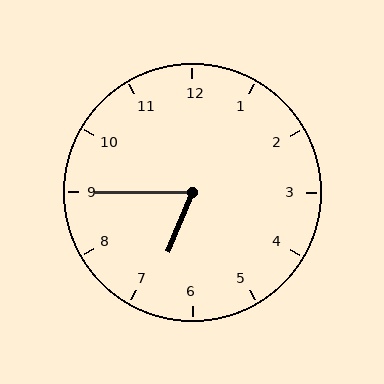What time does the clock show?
6:45.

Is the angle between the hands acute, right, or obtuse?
It is acute.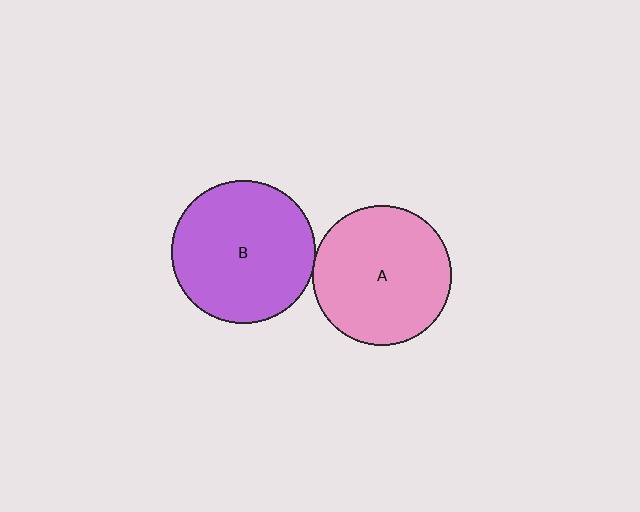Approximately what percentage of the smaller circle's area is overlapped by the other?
Approximately 5%.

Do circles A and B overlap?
Yes.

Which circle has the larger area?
Circle B (purple).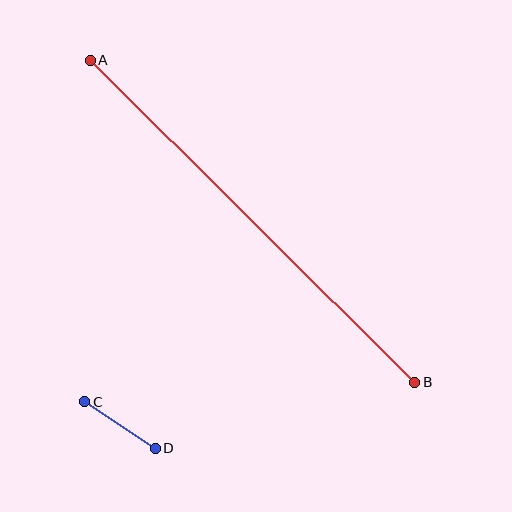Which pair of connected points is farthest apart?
Points A and B are farthest apart.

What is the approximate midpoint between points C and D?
The midpoint is at approximately (120, 425) pixels.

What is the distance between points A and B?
The distance is approximately 457 pixels.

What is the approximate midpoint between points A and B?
The midpoint is at approximately (253, 221) pixels.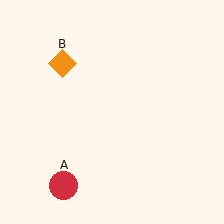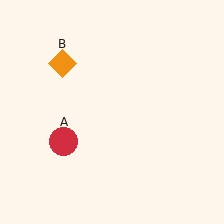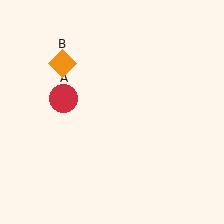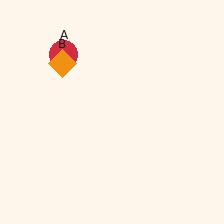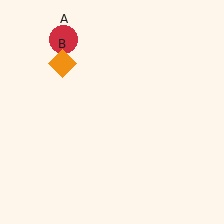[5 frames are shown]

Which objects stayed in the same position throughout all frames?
Orange diamond (object B) remained stationary.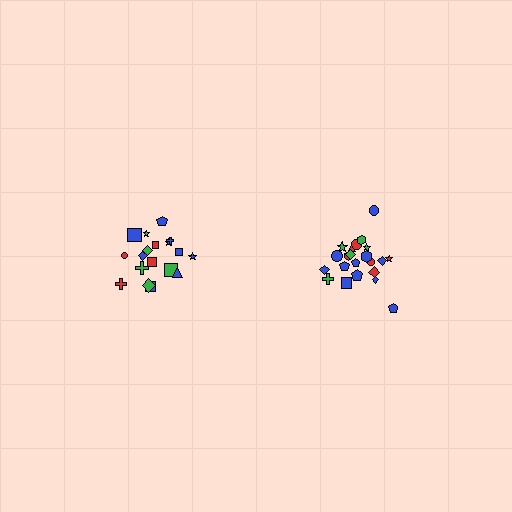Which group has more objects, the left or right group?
The right group.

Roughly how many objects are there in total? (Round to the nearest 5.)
Roughly 40 objects in total.